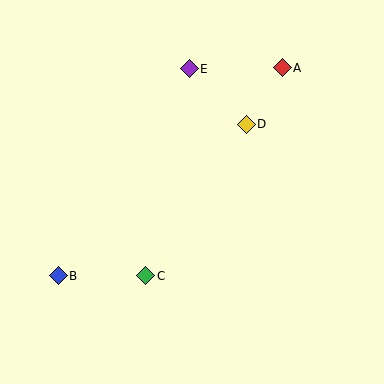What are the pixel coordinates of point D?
Point D is at (246, 124).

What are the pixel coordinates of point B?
Point B is at (58, 276).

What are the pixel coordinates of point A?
Point A is at (282, 68).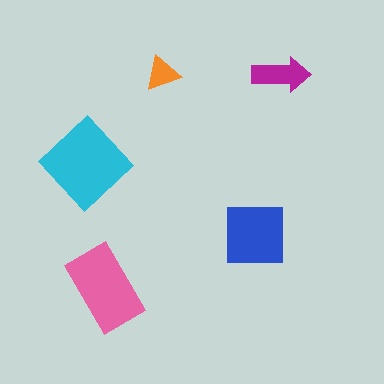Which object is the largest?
The cyan diamond.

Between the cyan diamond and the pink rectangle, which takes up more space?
The cyan diamond.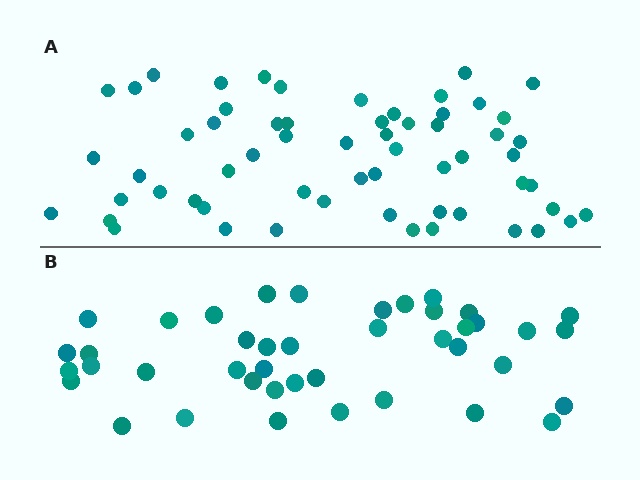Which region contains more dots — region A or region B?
Region A (the top region) has more dots.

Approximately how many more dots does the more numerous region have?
Region A has approximately 20 more dots than region B.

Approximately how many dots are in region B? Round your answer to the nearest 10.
About 40 dots. (The exact count is 42, which rounds to 40.)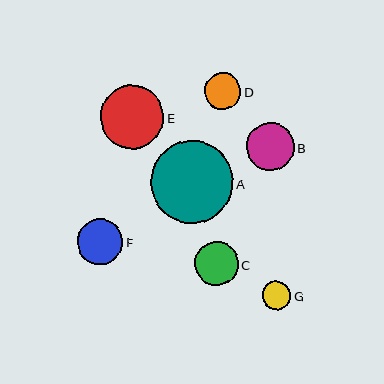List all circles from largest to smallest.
From largest to smallest: A, E, B, F, C, D, G.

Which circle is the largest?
Circle A is the largest with a size of approximately 83 pixels.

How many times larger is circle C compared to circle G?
Circle C is approximately 1.5 times the size of circle G.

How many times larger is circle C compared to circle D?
Circle C is approximately 1.2 times the size of circle D.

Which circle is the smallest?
Circle G is the smallest with a size of approximately 29 pixels.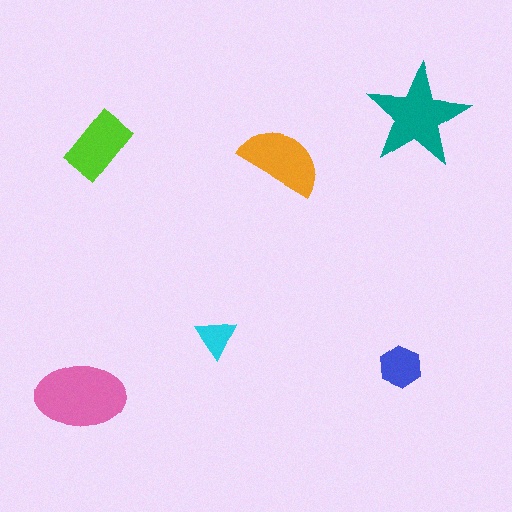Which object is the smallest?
The cyan triangle.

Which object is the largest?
The pink ellipse.